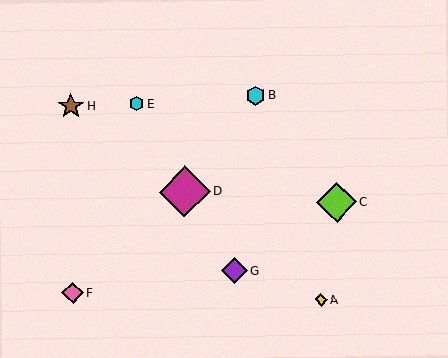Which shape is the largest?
The magenta diamond (labeled D) is the largest.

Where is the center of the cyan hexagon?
The center of the cyan hexagon is at (137, 104).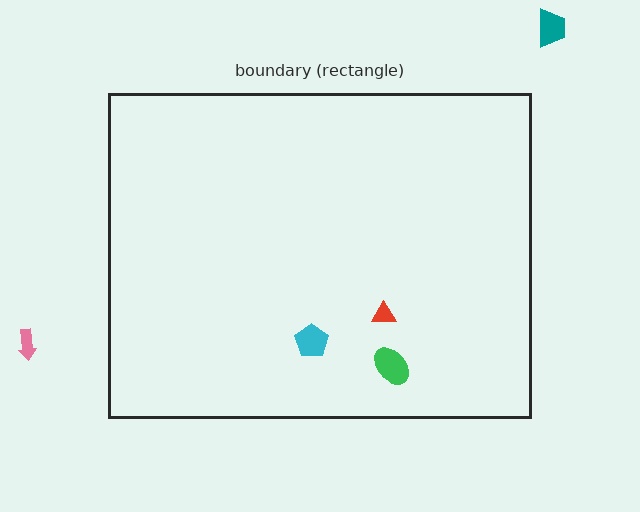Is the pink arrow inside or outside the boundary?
Outside.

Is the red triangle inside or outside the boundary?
Inside.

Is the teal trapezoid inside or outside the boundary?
Outside.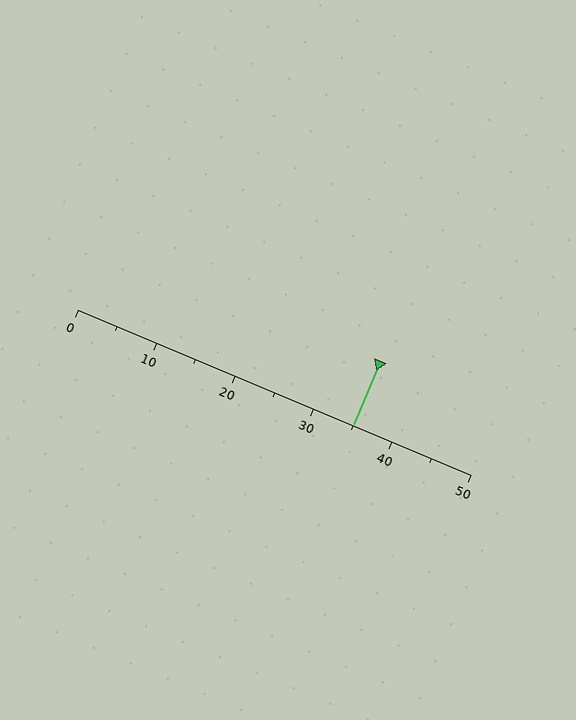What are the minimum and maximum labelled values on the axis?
The axis runs from 0 to 50.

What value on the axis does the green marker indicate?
The marker indicates approximately 35.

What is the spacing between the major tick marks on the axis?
The major ticks are spaced 10 apart.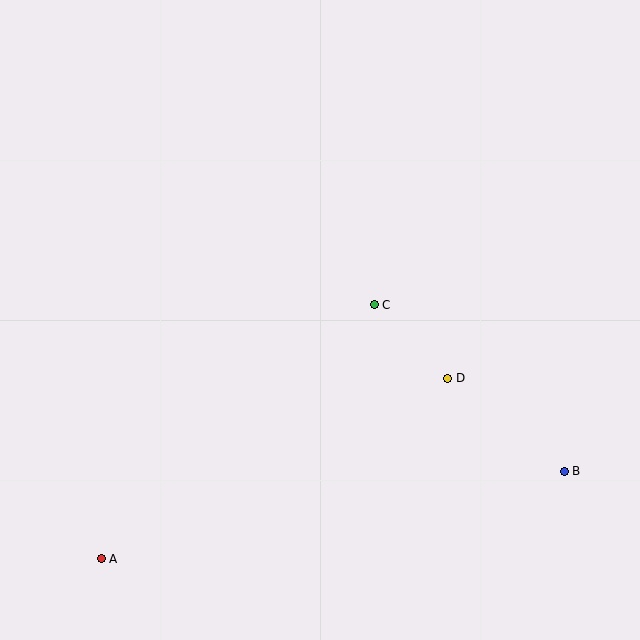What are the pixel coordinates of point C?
Point C is at (374, 305).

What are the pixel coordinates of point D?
Point D is at (448, 378).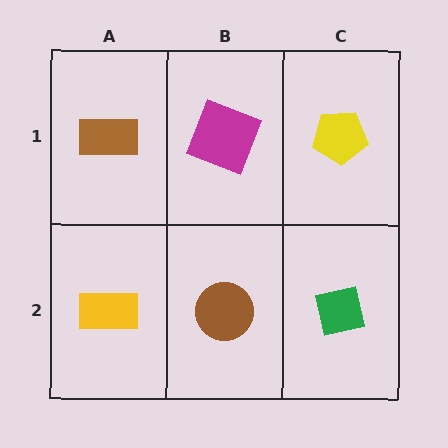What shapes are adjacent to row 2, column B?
A magenta square (row 1, column B), a yellow rectangle (row 2, column A), a green square (row 2, column C).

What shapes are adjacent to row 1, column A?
A yellow rectangle (row 2, column A), a magenta square (row 1, column B).